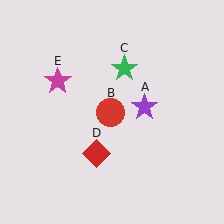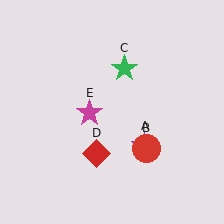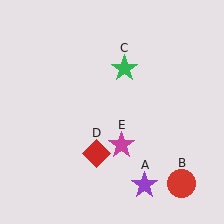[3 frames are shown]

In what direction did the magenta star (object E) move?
The magenta star (object E) moved down and to the right.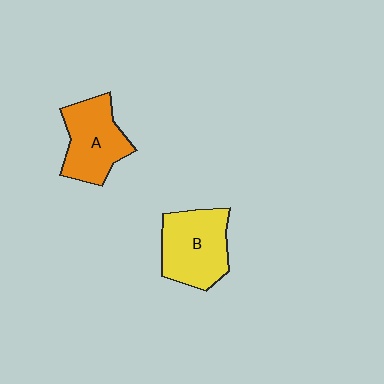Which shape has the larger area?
Shape B (yellow).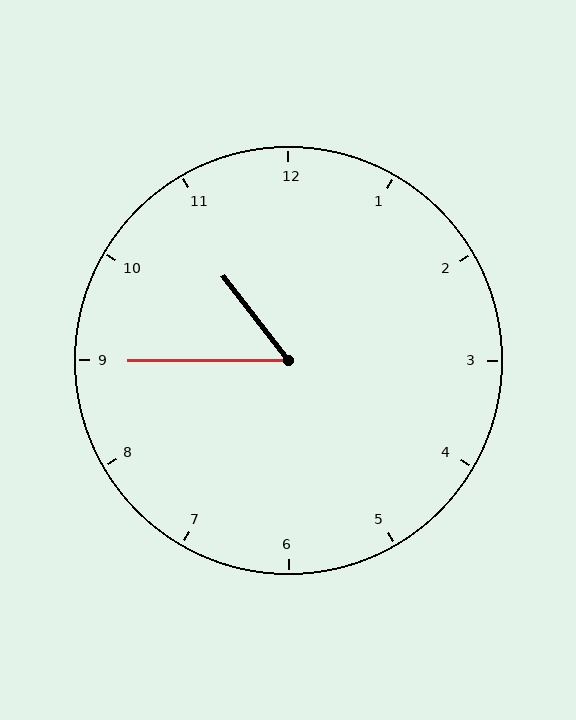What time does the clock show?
10:45.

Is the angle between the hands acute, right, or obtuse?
It is acute.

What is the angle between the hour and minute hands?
Approximately 52 degrees.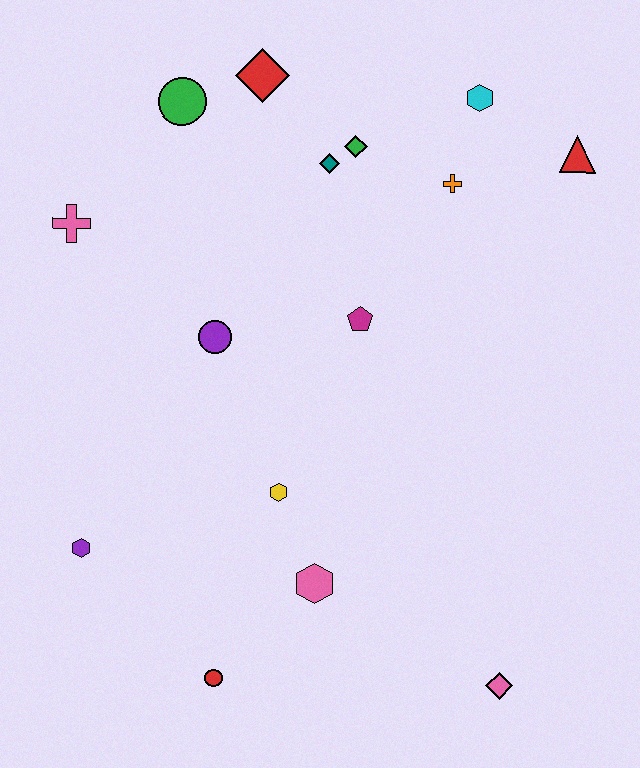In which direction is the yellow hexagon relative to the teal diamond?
The yellow hexagon is below the teal diamond.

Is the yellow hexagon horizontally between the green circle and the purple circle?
No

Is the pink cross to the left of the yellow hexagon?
Yes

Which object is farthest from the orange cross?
The red circle is farthest from the orange cross.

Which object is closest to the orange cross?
The cyan hexagon is closest to the orange cross.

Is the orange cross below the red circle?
No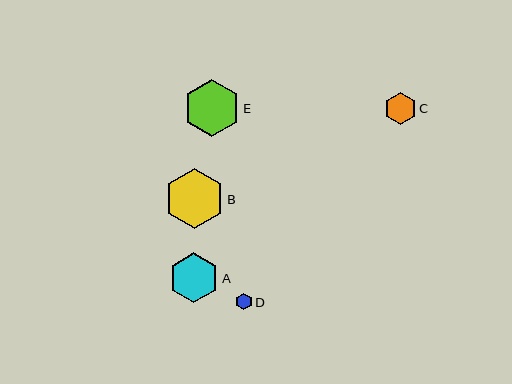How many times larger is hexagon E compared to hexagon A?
Hexagon E is approximately 1.1 times the size of hexagon A.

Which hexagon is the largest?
Hexagon B is the largest with a size of approximately 60 pixels.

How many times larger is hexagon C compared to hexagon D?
Hexagon C is approximately 1.9 times the size of hexagon D.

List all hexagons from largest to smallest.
From largest to smallest: B, E, A, C, D.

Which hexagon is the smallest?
Hexagon D is the smallest with a size of approximately 17 pixels.